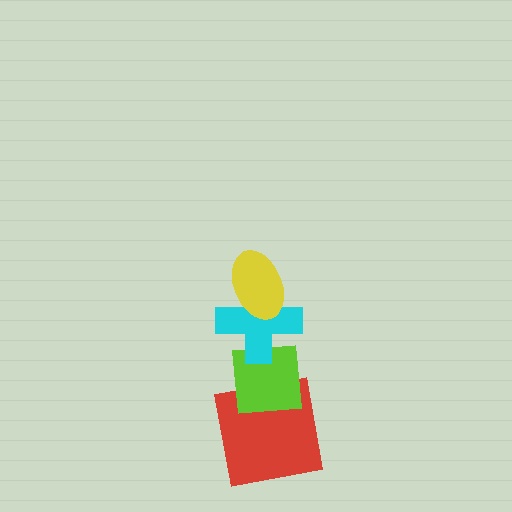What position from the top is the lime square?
The lime square is 3rd from the top.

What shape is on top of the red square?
The lime square is on top of the red square.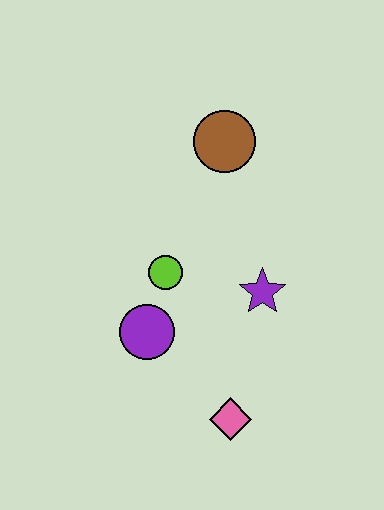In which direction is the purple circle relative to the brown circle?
The purple circle is below the brown circle.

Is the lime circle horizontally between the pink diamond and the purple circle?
Yes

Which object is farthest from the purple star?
The brown circle is farthest from the purple star.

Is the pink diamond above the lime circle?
No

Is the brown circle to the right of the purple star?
No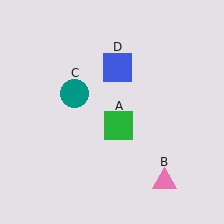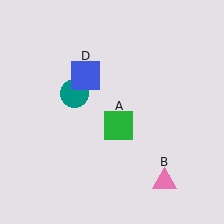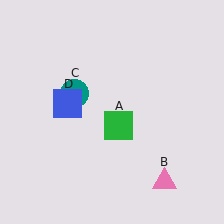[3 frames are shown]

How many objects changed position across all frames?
1 object changed position: blue square (object D).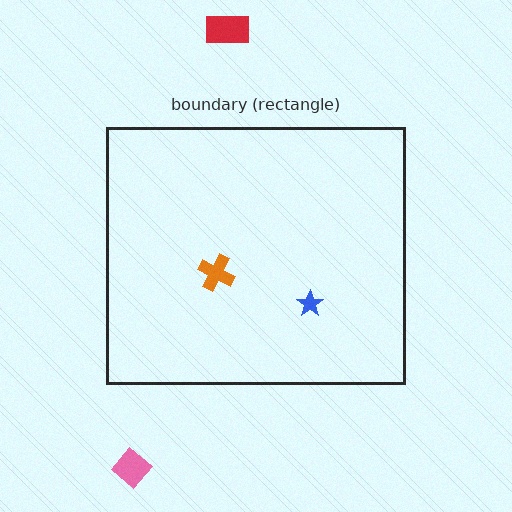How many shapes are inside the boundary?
2 inside, 2 outside.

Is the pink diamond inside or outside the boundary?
Outside.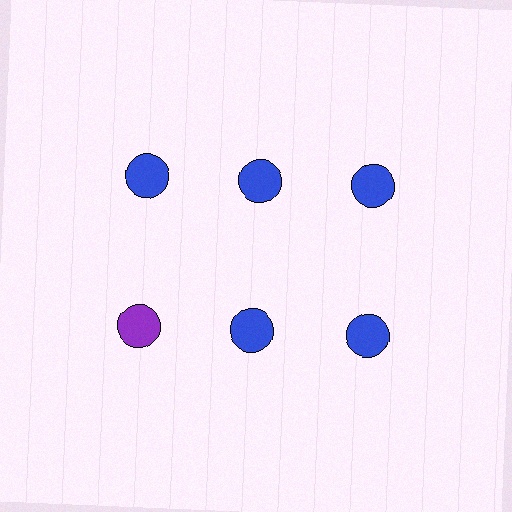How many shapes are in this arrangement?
There are 6 shapes arranged in a grid pattern.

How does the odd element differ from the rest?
It has a different color: purple instead of blue.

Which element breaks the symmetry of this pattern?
The purple circle in the second row, leftmost column breaks the symmetry. All other shapes are blue circles.